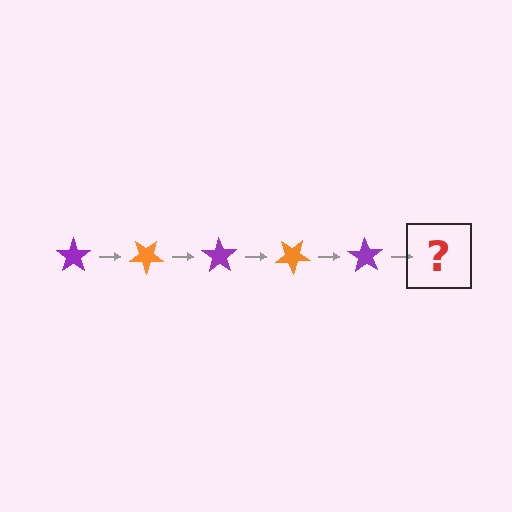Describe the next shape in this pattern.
It should be an orange star, rotated 175 degrees from the start.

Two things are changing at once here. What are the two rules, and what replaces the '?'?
The two rules are that it rotates 35 degrees each step and the color cycles through purple and orange. The '?' should be an orange star, rotated 175 degrees from the start.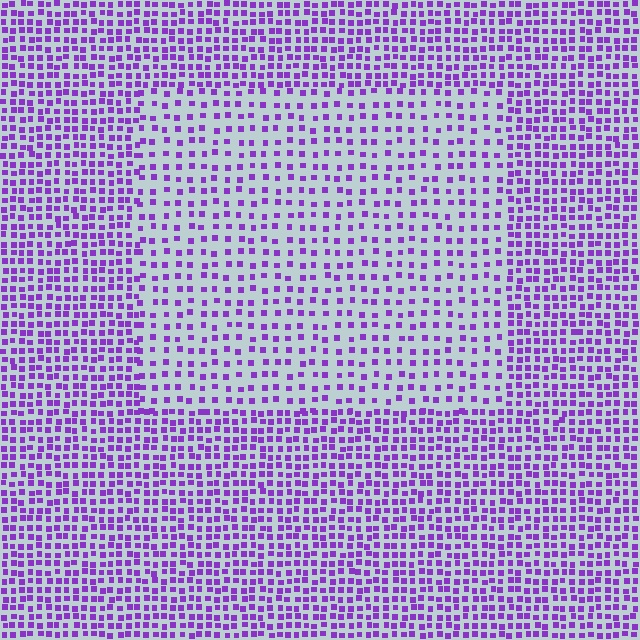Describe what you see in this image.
The image contains small purple elements arranged at two different densities. A rectangle-shaped region is visible where the elements are less densely packed than the surrounding area.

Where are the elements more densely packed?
The elements are more densely packed outside the rectangle boundary.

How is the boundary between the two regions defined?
The boundary is defined by a change in element density (approximately 1.9x ratio). All elements are the same color, size, and shape.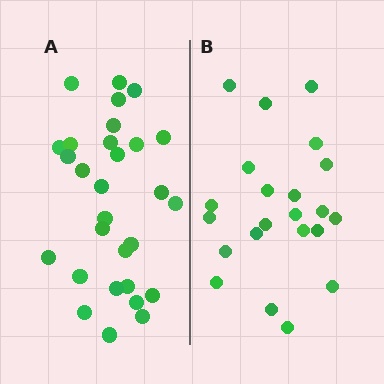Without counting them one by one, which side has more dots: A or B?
Region A (the left region) has more dots.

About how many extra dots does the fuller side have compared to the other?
Region A has roughly 8 or so more dots than region B.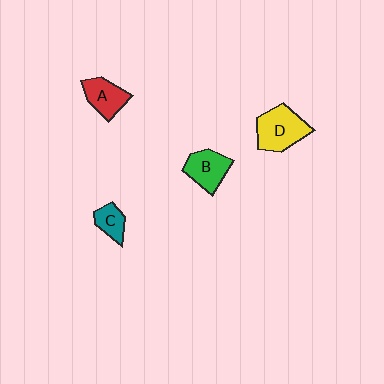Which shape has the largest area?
Shape D (yellow).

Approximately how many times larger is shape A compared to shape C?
Approximately 1.5 times.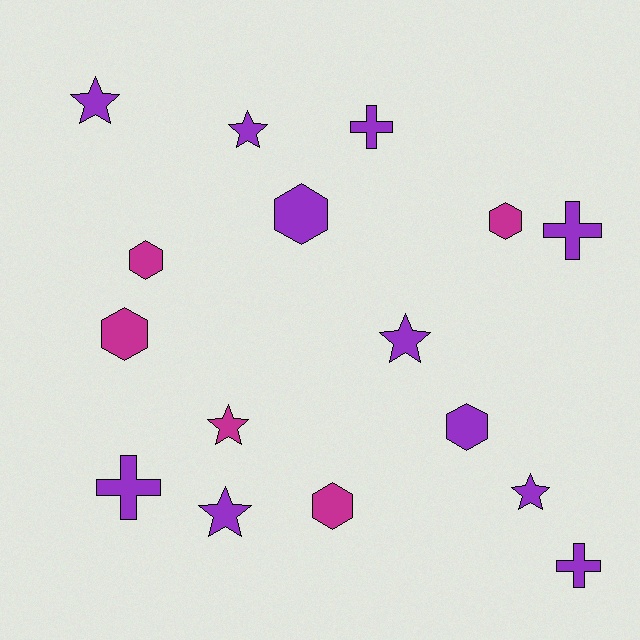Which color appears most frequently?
Purple, with 11 objects.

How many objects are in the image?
There are 16 objects.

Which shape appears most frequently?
Hexagon, with 6 objects.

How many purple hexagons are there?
There are 2 purple hexagons.